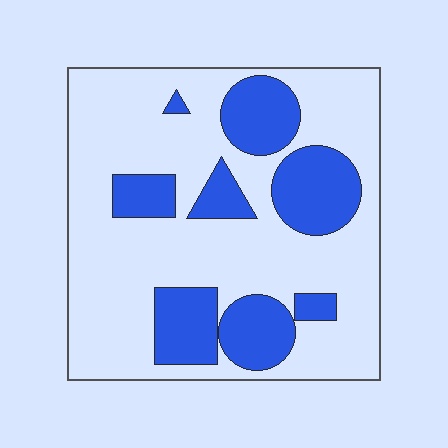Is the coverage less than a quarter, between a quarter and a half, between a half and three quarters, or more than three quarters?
Between a quarter and a half.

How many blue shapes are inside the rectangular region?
8.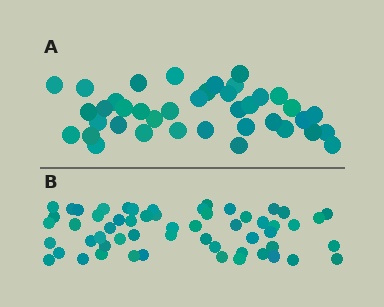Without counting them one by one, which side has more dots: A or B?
Region B (the bottom region) has more dots.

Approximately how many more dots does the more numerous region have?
Region B has approximately 20 more dots than region A.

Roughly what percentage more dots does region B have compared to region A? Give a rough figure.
About 45% more.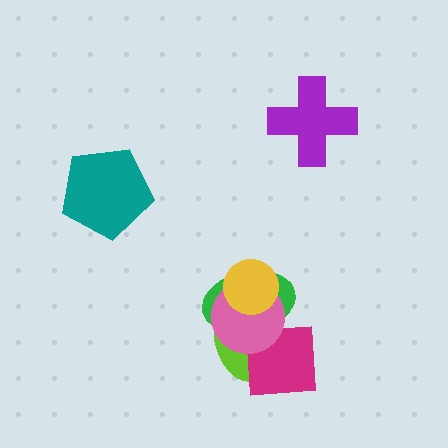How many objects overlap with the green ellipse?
4 objects overlap with the green ellipse.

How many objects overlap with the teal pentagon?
0 objects overlap with the teal pentagon.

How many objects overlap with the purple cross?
0 objects overlap with the purple cross.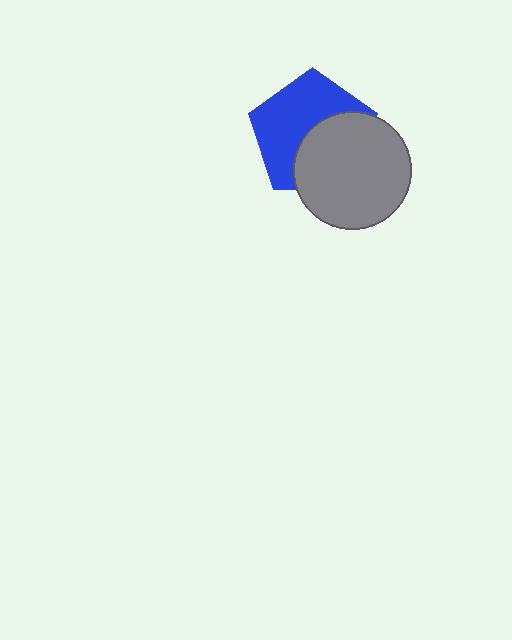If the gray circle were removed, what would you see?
You would see the complete blue pentagon.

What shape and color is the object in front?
The object in front is a gray circle.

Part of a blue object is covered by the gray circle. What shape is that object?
It is a pentagon.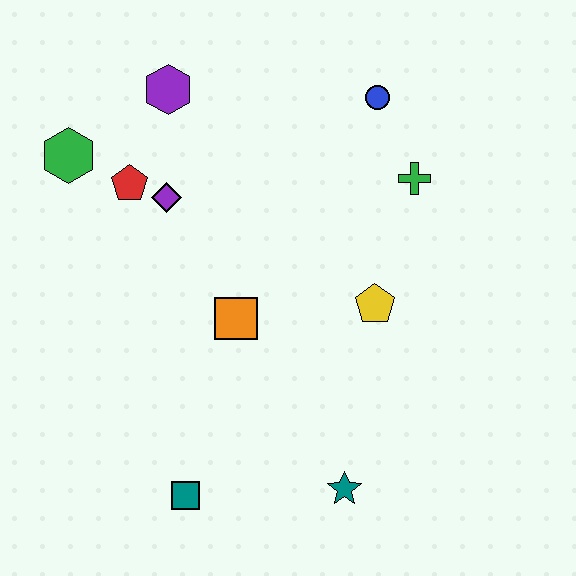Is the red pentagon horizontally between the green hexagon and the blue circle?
Yes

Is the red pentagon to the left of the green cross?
Yes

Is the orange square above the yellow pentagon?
No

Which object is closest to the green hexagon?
The red pentagon is closest to the green hexagon.